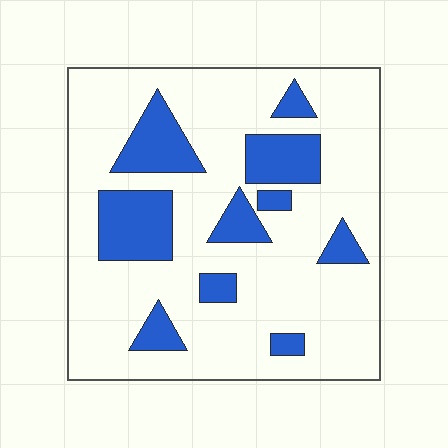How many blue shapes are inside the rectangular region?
10.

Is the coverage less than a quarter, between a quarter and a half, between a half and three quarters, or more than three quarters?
Less than a quarter.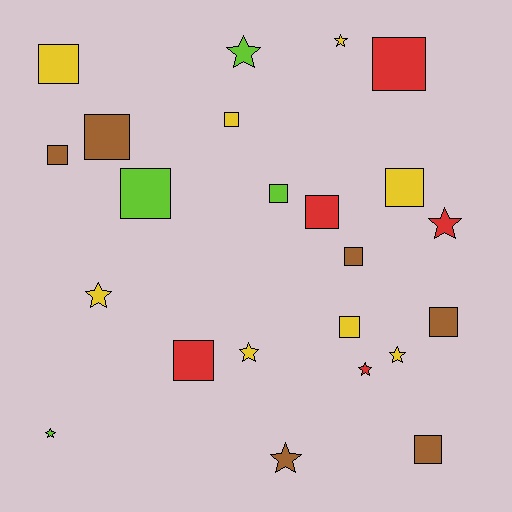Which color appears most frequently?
Yellow, with 8 objects.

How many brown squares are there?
There are 5 brown squares.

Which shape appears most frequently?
Square, with 14 objects.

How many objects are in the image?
There are 23 objects.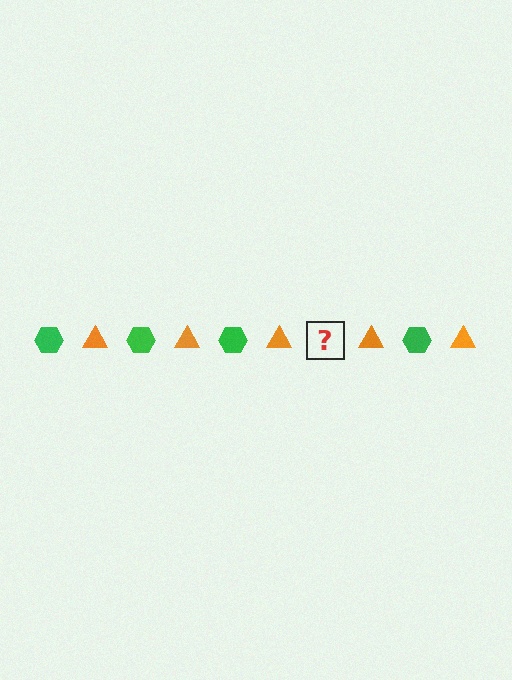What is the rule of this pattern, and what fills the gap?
The rule is that the pattern alternates between green hexagon and orange triangle. The gap should be filled with a green hexagon.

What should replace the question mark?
The question mark should be replaced with a green hexagon.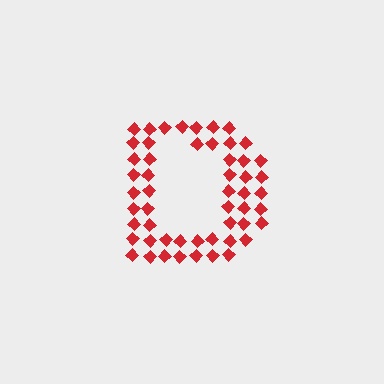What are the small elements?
The small elements are diamonds.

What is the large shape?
The large shape is the letter D.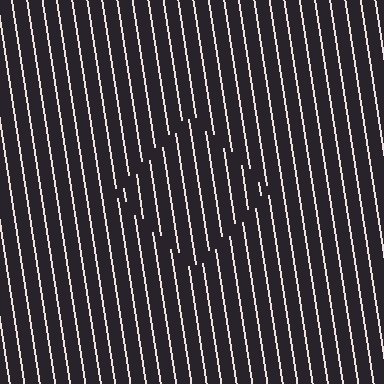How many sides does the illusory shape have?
4 sides — the line-ends trace a square.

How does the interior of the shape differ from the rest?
The interior of the shape contains the same grating, shifted by half a period — the contour is defined by the phase discontinuity where line-ends from the inner and outer gratings abut.